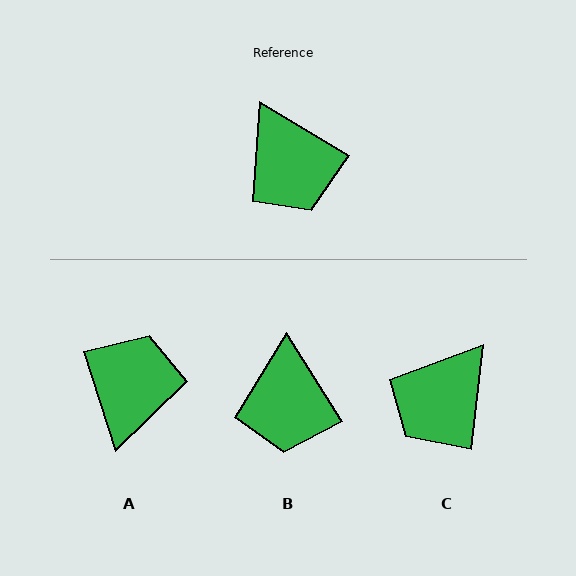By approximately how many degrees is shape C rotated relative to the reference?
Approximately 66 degrees clockwise.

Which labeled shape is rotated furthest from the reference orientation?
A, about 138 degrees away.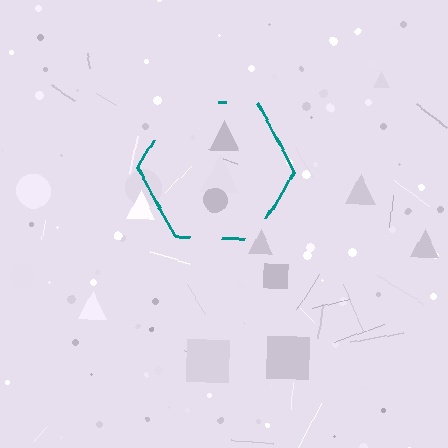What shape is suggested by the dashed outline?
The dashed outline suggests a hexagon.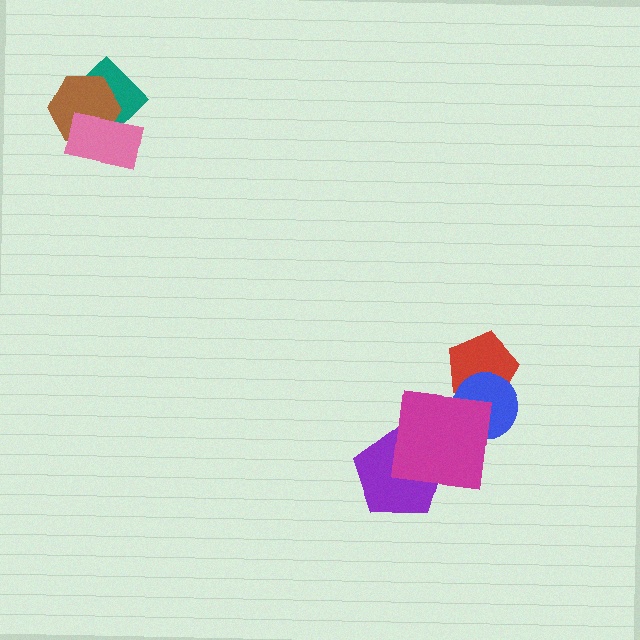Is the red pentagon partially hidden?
Yes, it is partially covered by another shape.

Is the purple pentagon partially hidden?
Yes, it is partially covered by another shape.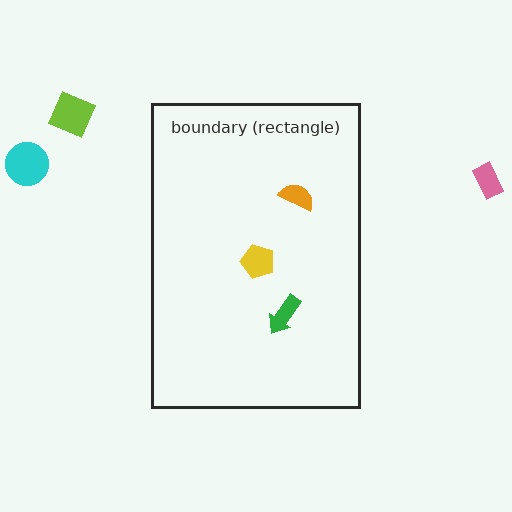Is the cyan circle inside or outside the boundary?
Outside.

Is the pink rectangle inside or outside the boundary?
Outside.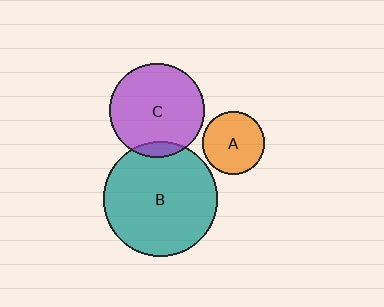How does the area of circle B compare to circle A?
Approximately 3.3 times.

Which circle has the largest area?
Circle B (teal).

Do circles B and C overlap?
Yes.